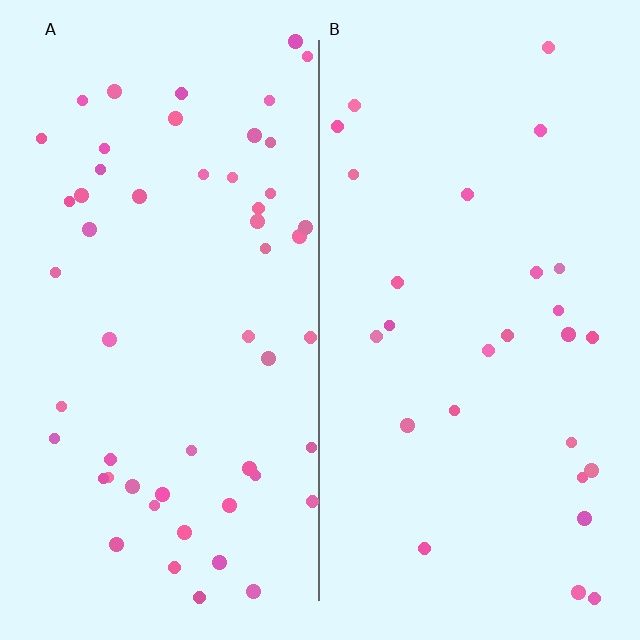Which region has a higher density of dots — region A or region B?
A (the left).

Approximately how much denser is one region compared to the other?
Approximately 2.0× — region A over region B.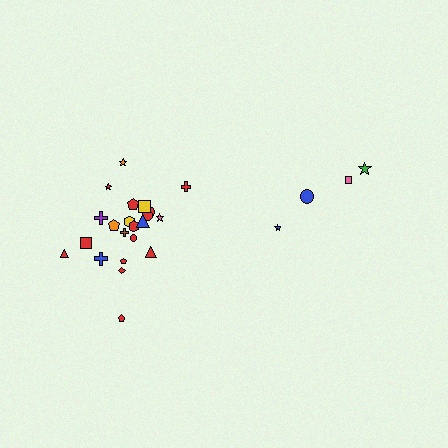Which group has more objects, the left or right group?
The left group.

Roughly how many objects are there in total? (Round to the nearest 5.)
Roughly 25 objects in total.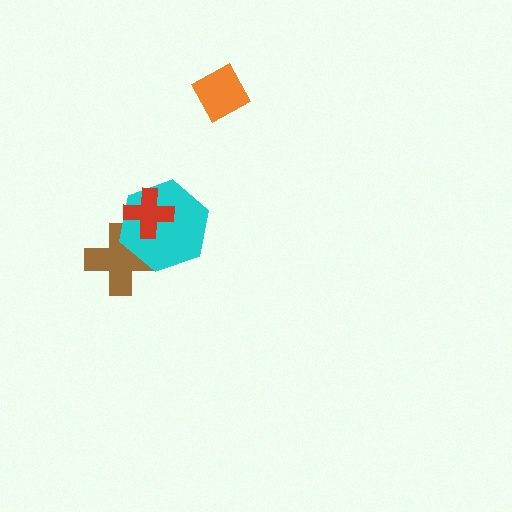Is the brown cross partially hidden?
Yes, it is partially covered by another shape.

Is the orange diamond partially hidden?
No, no other shape covers it.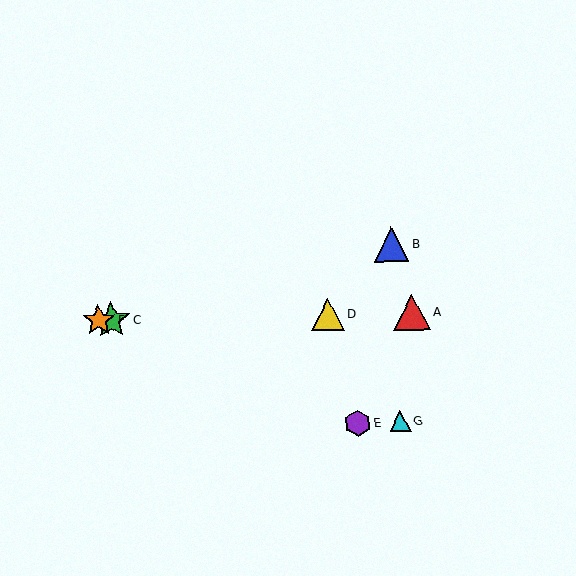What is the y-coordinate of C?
Object C is at y≈320.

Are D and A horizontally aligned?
Yes, both are at y≈315.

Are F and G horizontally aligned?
No, F is at y≈320 and G is at y≈421.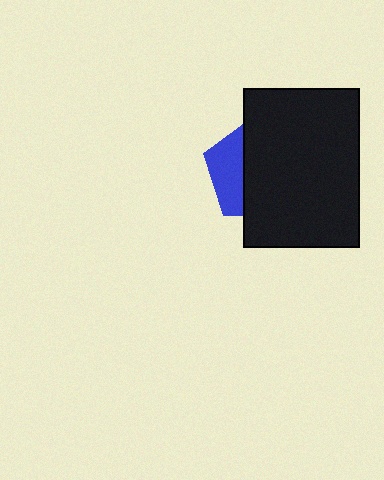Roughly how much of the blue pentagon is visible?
A small part of it is visible (roughly 33%).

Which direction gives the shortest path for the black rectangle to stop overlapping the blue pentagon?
Moving right gives the shortest separation.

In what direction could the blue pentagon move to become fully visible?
The blue pentagon could move left. That would shift it out from behind the black rectangle entirely.